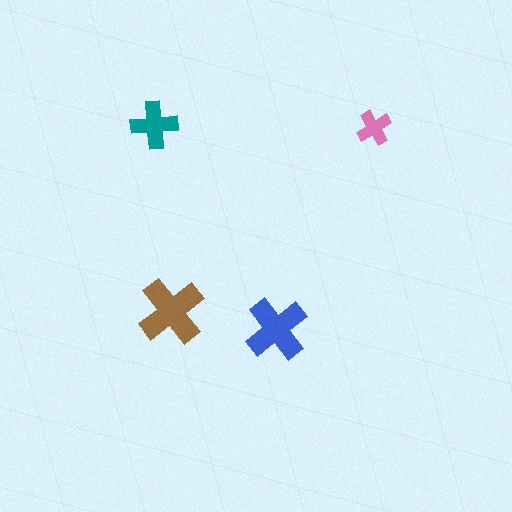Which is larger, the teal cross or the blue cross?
The blue one.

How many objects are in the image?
There are 4 objects in the image.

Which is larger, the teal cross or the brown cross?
The brown one.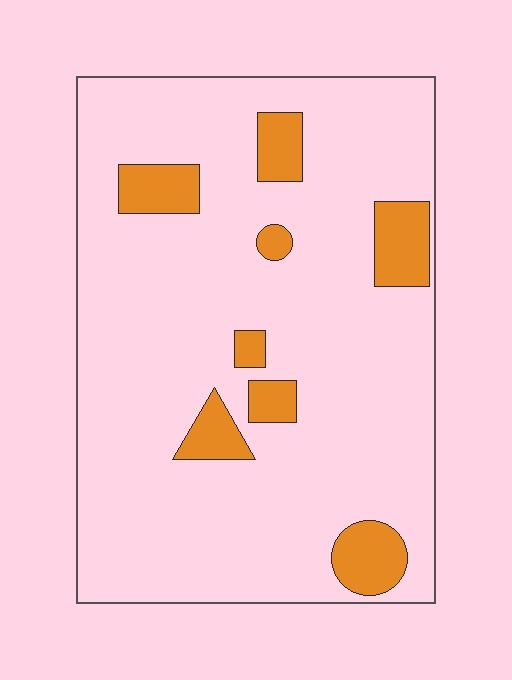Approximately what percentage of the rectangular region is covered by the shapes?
Approximately 15%.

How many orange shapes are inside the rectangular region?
8.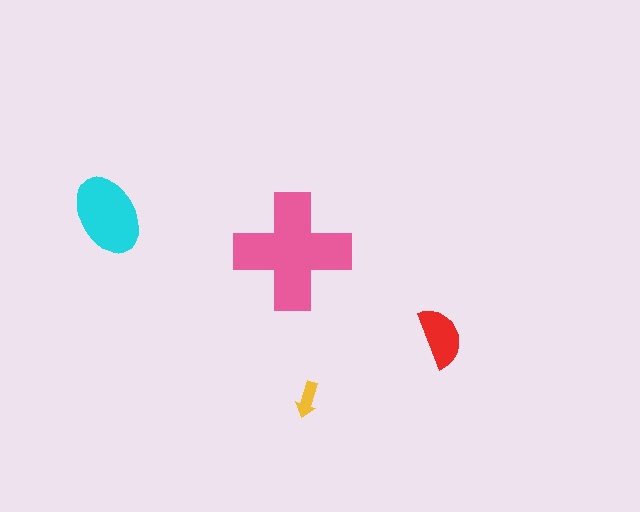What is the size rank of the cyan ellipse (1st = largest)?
2nd.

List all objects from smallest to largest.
The yellow arrow, the red semicircle, the cyan ellipse, the pink cross.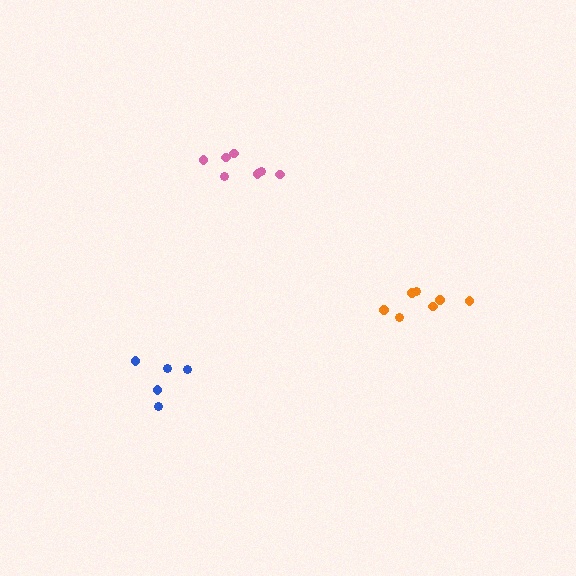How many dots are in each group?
Group 1: 7 dots, Group 2: 5 dots, Group 3: 7 dots (19 total).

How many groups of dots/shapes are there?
There are 3 groups.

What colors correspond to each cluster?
The clusters are colored: orange, blue, pink.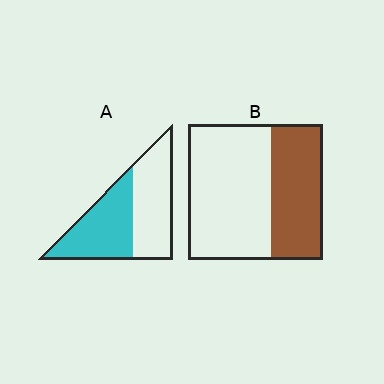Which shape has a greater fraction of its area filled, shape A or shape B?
Shape A.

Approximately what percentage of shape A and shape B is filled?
A is approximately 50% and B is approximately 40%.